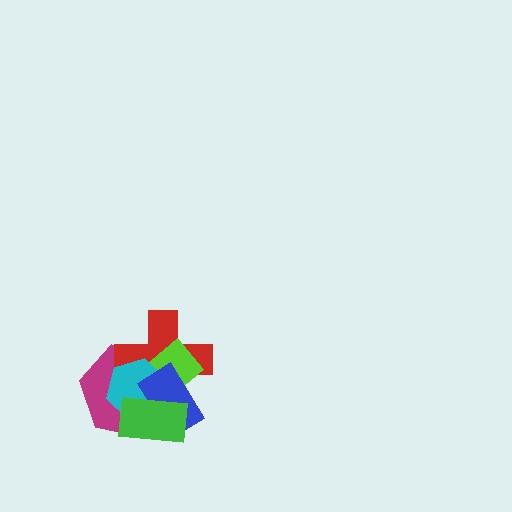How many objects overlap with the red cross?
5 objects overlap with the red cross.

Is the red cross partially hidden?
Yes, it is partially covered by another shape.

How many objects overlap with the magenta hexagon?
5 objects overlap with the magenta hexagon.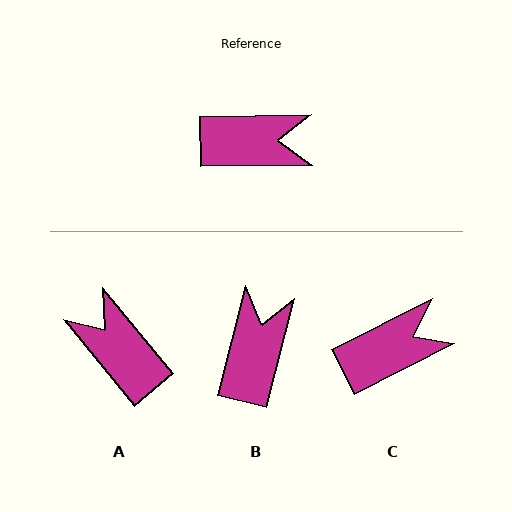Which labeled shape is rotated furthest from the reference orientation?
A, about 129 degrees away.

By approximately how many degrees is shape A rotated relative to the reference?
Approximately 129 degrees counter-clockwise.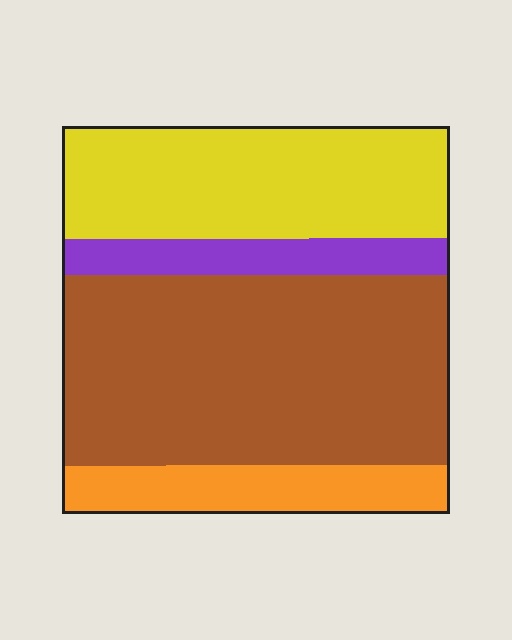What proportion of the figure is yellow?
Yellow takes up between a quarter and a half of the figure.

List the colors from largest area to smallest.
From largest to smallest: brown, yellow, orange, purple.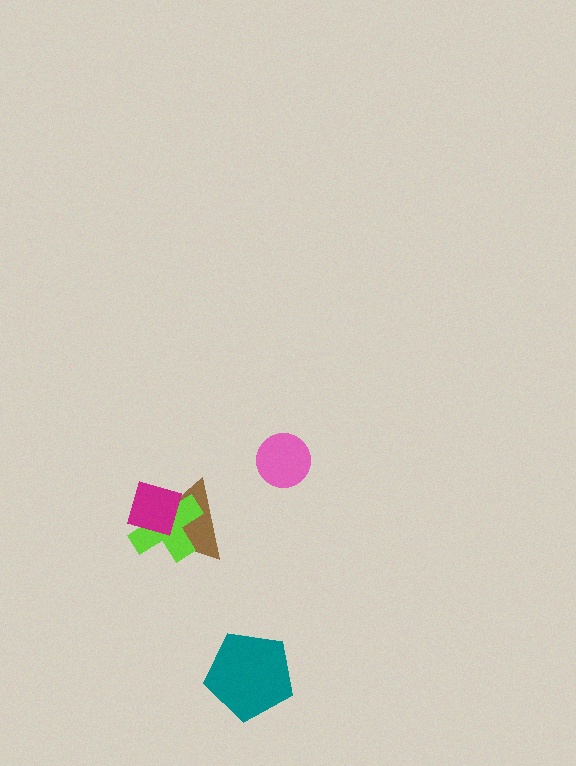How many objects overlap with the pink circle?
0 objects overlap with the pink circle.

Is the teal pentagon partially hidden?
No, no other shape covers it.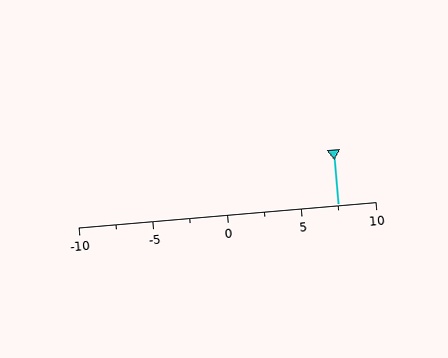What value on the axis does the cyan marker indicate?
The marker indicates approximately 7.5.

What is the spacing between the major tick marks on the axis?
The major ticks are spaced 5 apart.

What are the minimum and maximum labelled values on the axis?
The axis runs from -10 to 10.